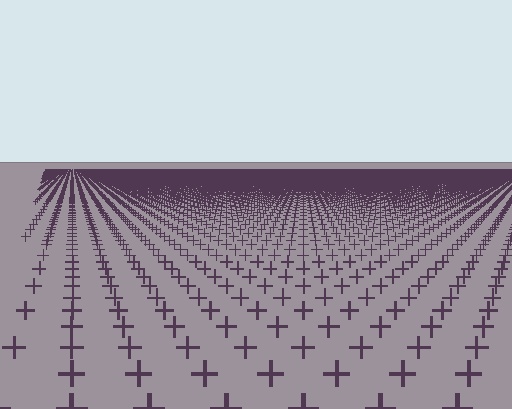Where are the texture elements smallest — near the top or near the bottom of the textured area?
Near the top.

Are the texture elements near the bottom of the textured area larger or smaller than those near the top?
Larger. Near the bottom, elements are closer to the viewer and appear at a bigger on-screen size.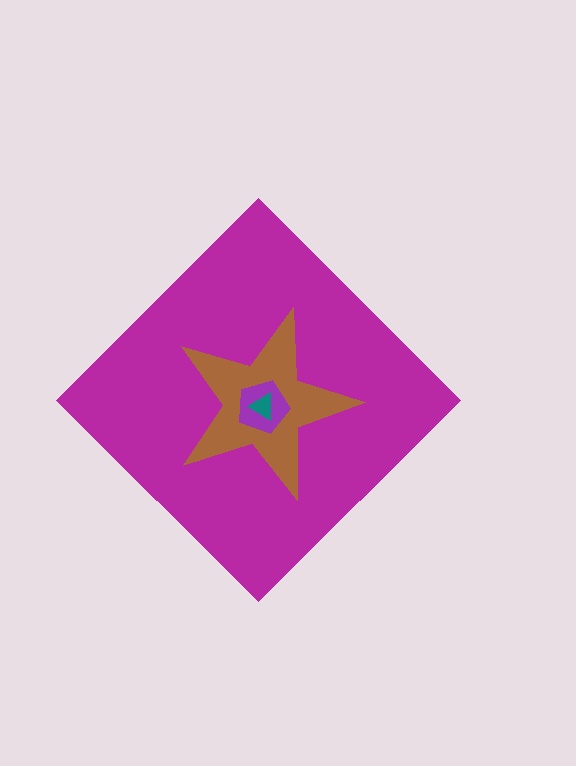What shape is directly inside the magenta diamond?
The brown star.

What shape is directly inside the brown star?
The purple pentagon.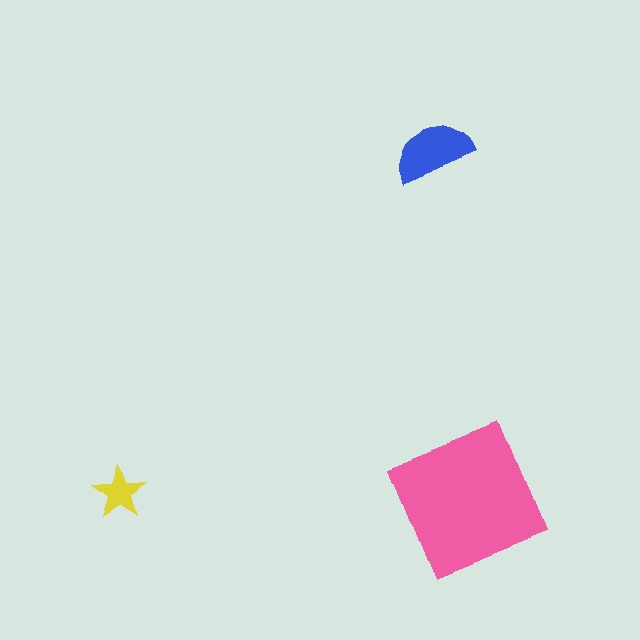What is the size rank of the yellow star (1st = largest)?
3rd.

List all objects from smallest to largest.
The yellow star, the blue semicircle, the pink square.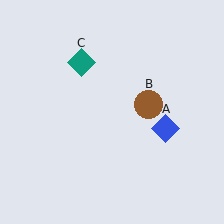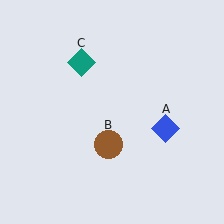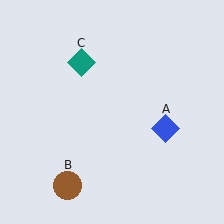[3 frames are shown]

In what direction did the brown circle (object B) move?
The brown circle (object B) moved down and to the left.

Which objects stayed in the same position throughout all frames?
Blue diamond (object A) and teal diamond (object C) remained stationary.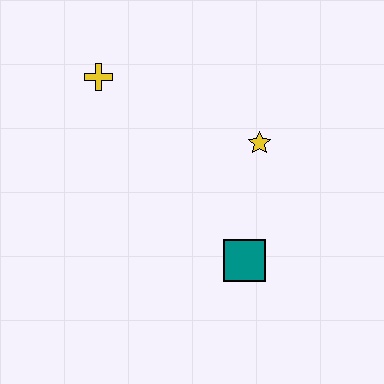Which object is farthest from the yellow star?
The yellow cross is farthest from the yellow star.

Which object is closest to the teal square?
The yellow star is closest to the teal square.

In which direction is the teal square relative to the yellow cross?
The teal square is below the yellow cross.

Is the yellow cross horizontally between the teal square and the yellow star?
No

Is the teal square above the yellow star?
No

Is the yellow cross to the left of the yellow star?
Yes